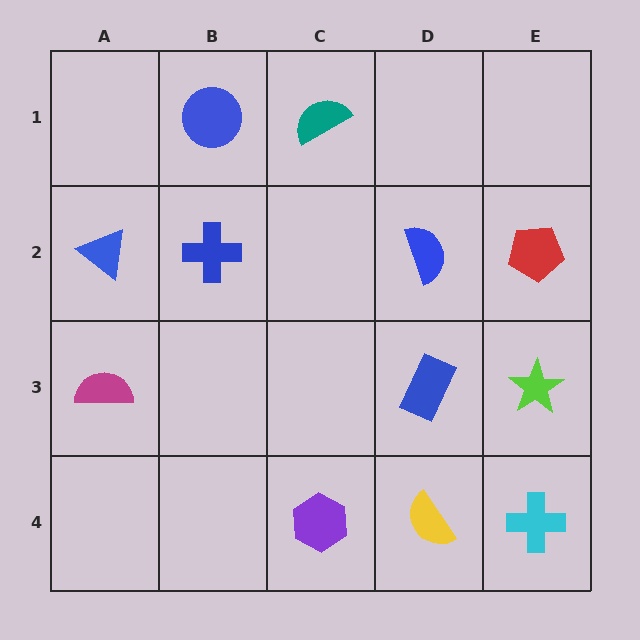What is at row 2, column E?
A red pentagon.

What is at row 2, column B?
A blue cross.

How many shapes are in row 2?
4 shapes.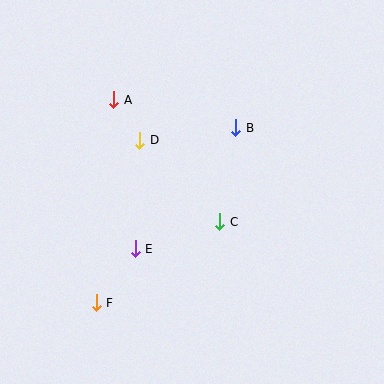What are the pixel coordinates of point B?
Point B is at (236, 128).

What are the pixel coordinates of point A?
Point A is at (114, 100).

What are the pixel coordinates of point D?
Point D is at (140, 140).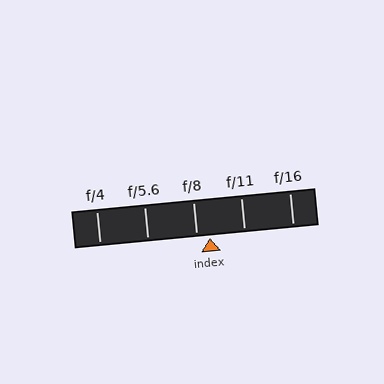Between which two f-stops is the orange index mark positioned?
The index mark is between f/8 and f/11.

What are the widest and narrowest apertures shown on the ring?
The widest aperture shown is f/4 and the narrowest is f/16.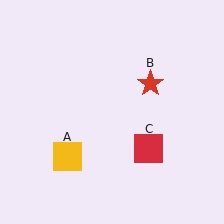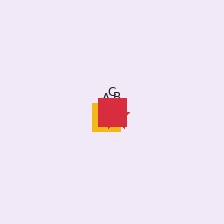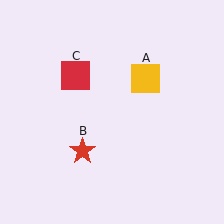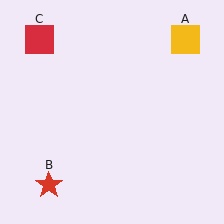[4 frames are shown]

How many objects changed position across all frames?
3 objects changed position: yellow square (object A), red star (object B), red square (object C).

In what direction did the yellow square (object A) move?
The yellow square (object A) moved up and to the right.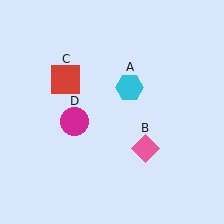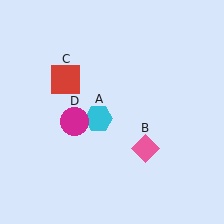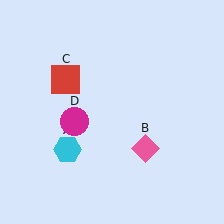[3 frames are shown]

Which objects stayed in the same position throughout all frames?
Pink diamond (object B) and red square (object C) and magenta circle (object D) remained stationary.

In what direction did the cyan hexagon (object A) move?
The cyan hexagon (object A) moved down and to the left.